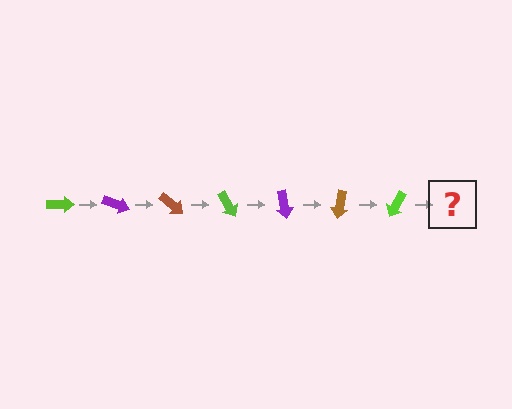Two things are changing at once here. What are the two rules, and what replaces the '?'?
The two rules are that it rotates 20 degrees each step and the color cycles through lime, purple, and brown. The '?' should be a purple arrow, rotated 140 degrees from the start.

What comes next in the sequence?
The next element should be a purple arrow, rotated 140 degrees from the start.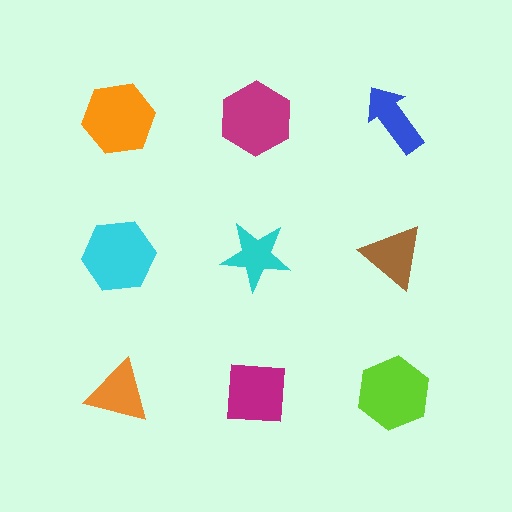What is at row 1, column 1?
An orange hexagon.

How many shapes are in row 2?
3 shapes.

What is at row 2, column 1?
A cyan hexagon.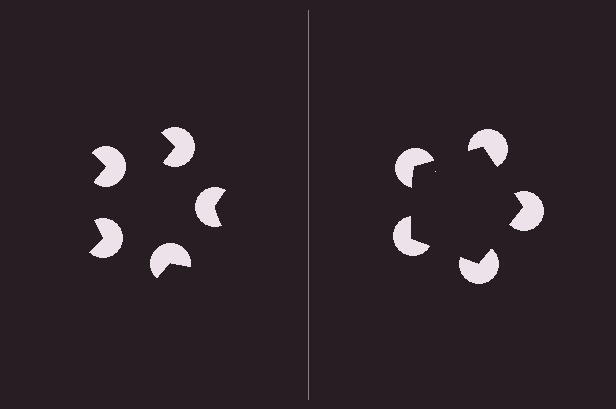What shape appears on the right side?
An illusory pentagon.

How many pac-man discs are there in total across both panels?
10 — 5 on each side.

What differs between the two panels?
The pac-man discs are positioned identically on both sides; only the wedge orientations differ. On the right they align to a pentagon; on the left they are misaligned.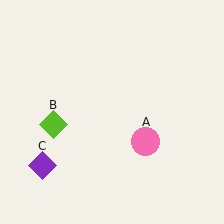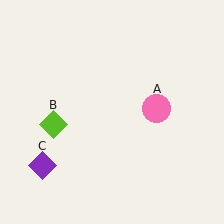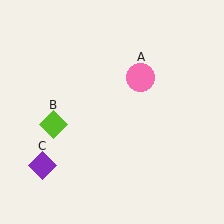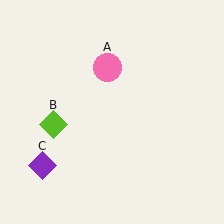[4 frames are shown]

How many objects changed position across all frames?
1 object changed position: pink circle (object A).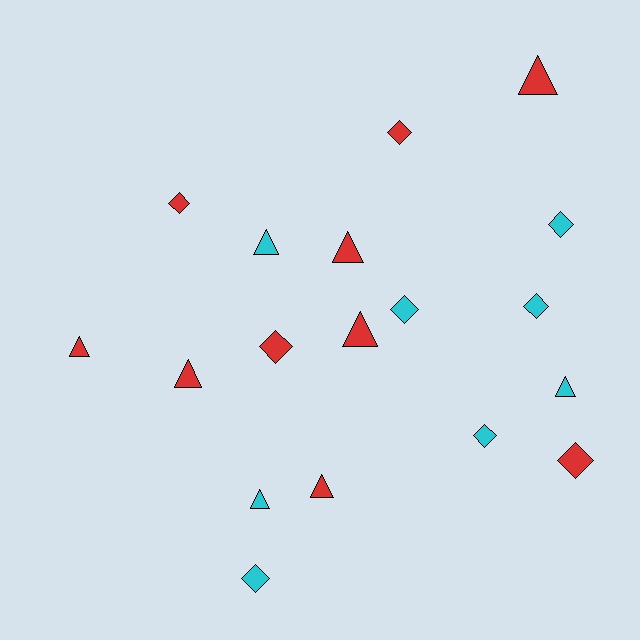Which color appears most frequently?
Red, with 10 objects.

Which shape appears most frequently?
Triangle, with 9 objects.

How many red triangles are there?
There are 6 red triangles.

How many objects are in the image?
There are 18 objects.